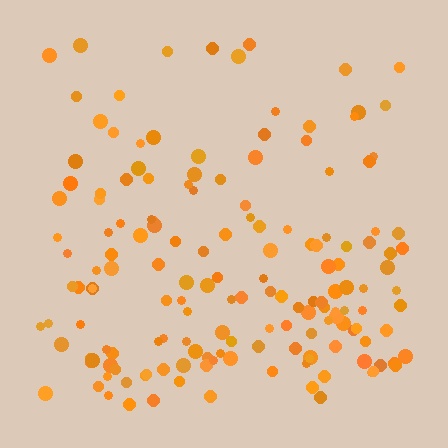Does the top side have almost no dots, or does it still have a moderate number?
Still a moderate number, just noticeably fewer than the bottom.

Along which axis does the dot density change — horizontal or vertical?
Vertical.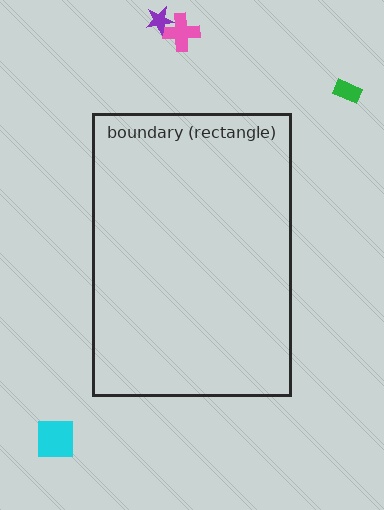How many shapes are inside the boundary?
0 inside, 4 outside.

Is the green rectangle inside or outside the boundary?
Outside.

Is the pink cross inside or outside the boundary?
Outside.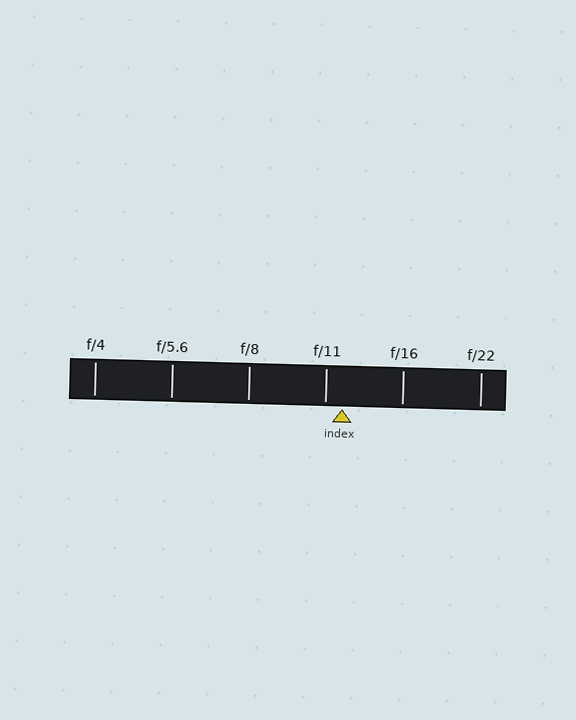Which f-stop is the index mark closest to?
The index mark is closest to f/11.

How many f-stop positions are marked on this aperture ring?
There are 6 f-stop positions marked.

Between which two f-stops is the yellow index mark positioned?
The index mark is between f/11 and f/16.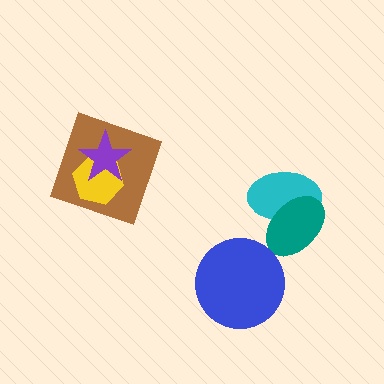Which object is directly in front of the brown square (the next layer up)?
The yellow hexagon is directly in front of the brown square.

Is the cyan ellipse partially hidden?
Yes, it is partially covered by another shape.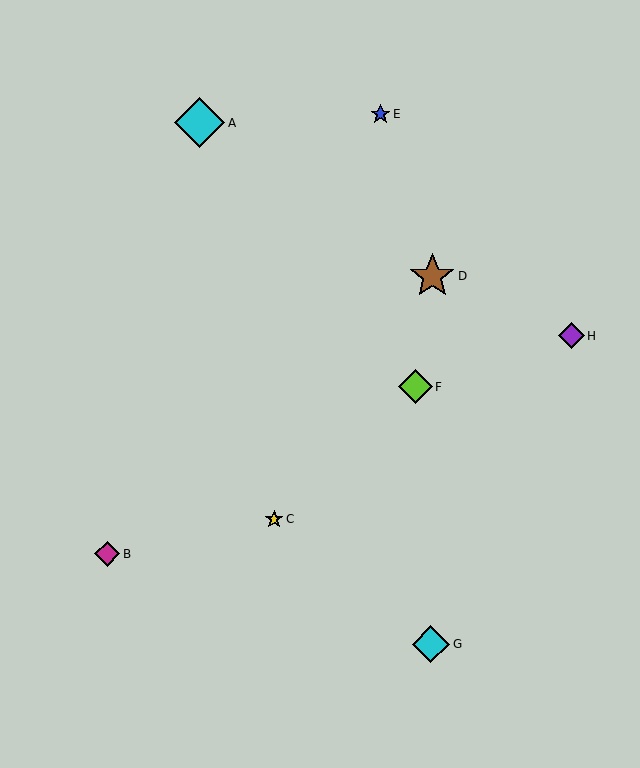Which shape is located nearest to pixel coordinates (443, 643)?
The cyan diamond (labeled G) at (431, 644) is nearest to that location.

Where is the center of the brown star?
The center of the brown star is at (432, 276).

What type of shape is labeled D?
Shape D is a brown star.